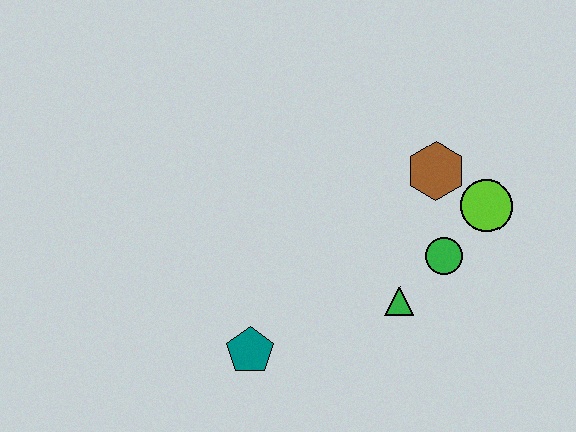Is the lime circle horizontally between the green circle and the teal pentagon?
No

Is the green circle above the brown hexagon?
No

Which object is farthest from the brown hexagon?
The teal pentagon is farthest from the brown hexagon.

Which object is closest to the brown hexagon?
The lime circle is closest to the brown hexagon.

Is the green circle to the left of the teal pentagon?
No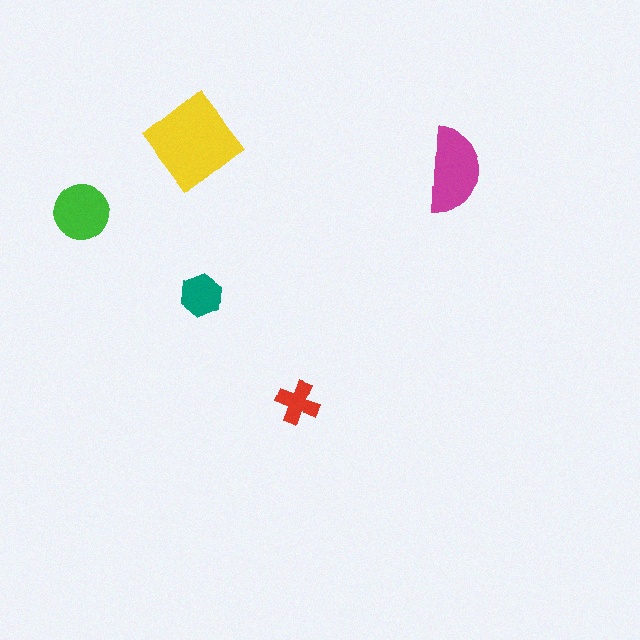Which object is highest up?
The yellow diamond is topmost.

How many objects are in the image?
There are 5 objects in the image.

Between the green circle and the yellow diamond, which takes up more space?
The yellow diamond.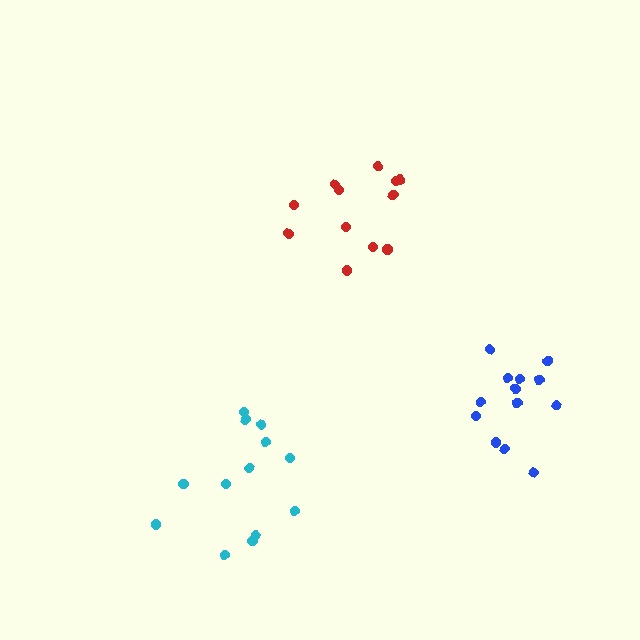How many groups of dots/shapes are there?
There are 3 groups.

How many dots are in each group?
Group 1: 13 dots, Group 2: 13 dots, Group 3: 12 dots (38 total).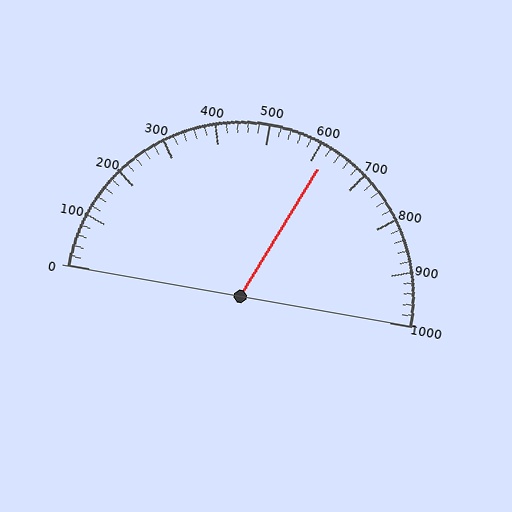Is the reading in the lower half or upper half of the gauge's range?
The reading is in the upper half of the range (0 to 1000).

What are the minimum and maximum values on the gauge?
The gauge ranges from 0 to 1000.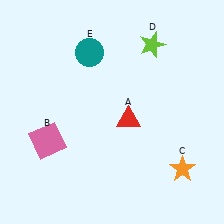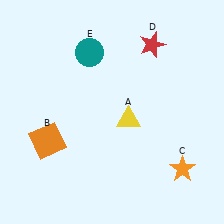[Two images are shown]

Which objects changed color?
A changed from red to yellow. B changed from pink to orange. D changed from lime to red.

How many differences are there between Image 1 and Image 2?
There are 3 differences between the two images.